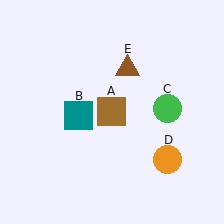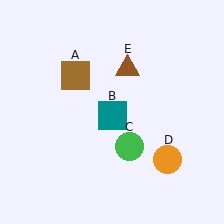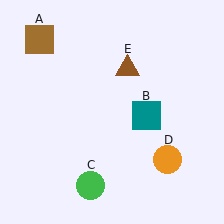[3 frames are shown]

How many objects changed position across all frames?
3 objects changed position: brown square (object A), teal square (object B), green circle (object C).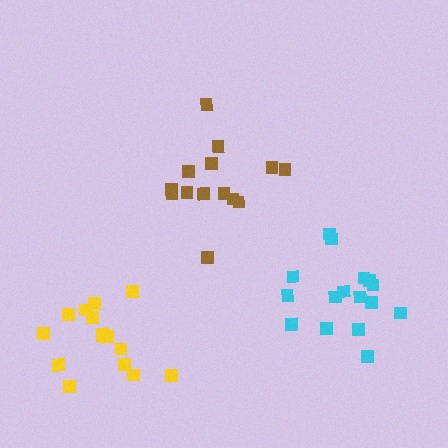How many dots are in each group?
Group 1: 14 dots, Group 2: 16 dots, Group 3: 15 dots (45 total).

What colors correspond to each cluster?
The clusters are colored: brown, cyan, yellow.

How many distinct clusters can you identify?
There are 3 distinct clusters.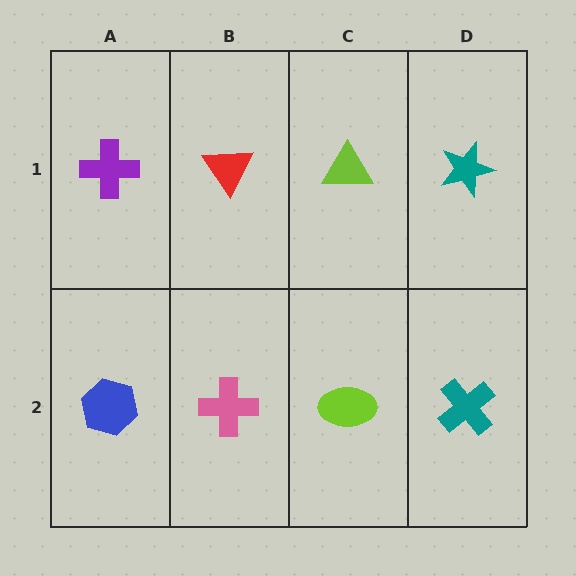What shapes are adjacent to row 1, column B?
A pink cross (row 2, column B), a purple cross (row 1, column A), a lime triangle (row 1, column C).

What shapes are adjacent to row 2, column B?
A red triangle (row 1, column B), a blue hexagon (row 2, column A), a lime ellipse (row 2, column C).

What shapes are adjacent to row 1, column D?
A teal cross (row 2, column D), a lime triangle (row 1, column C).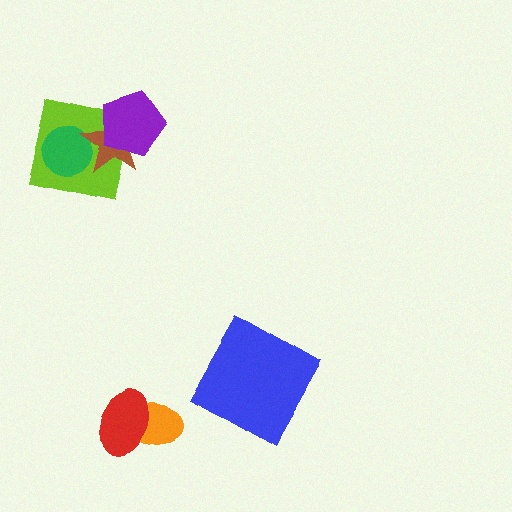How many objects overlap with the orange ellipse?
1 object overlaps with the orange ellipse.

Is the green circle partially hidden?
Yes, it is partially covered by another shape.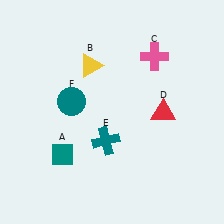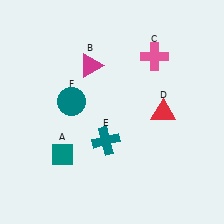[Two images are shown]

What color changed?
The triangle (B) changed from yellow in Image 1 to magenta in Image 2.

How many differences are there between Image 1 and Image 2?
There is 1 difference between the two images.